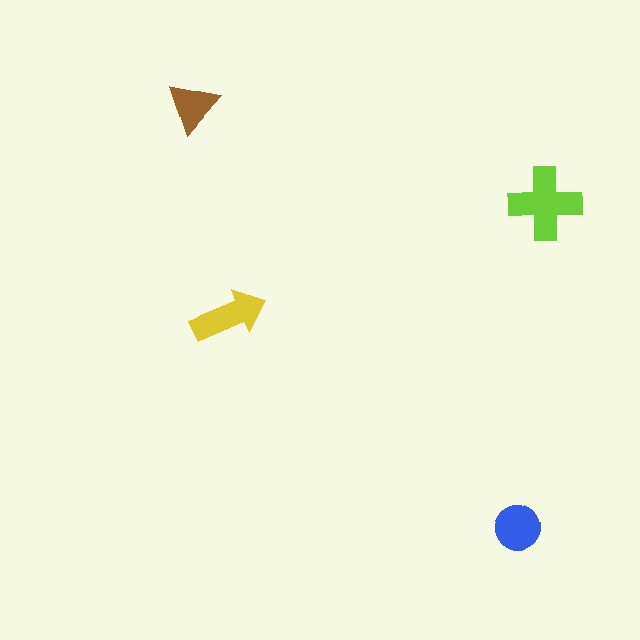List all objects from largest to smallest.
The lime cross, the yellow arrow, the blue circle, the brown triangle.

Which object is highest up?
The brown triangle is topmost.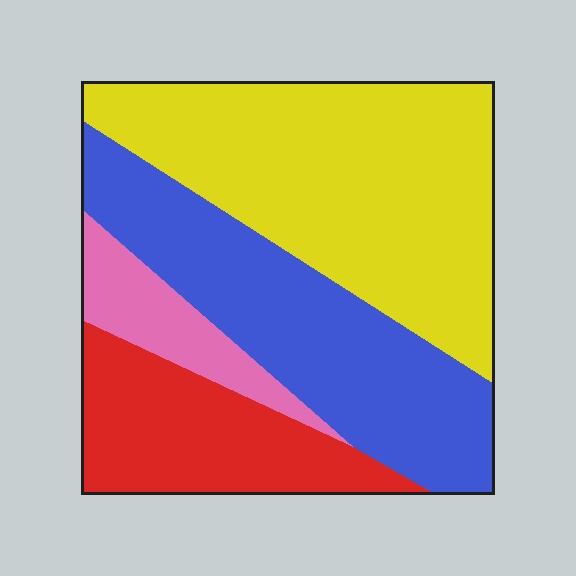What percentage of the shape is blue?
Blue takes up between a sixth and a third of the shape.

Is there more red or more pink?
Red.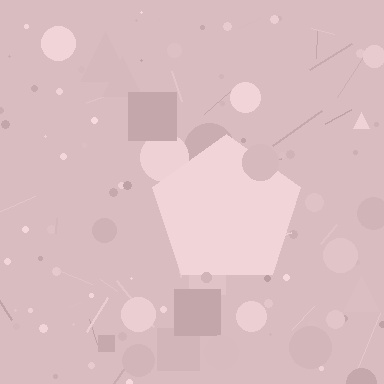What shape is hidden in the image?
A pentagon is hidden in the image.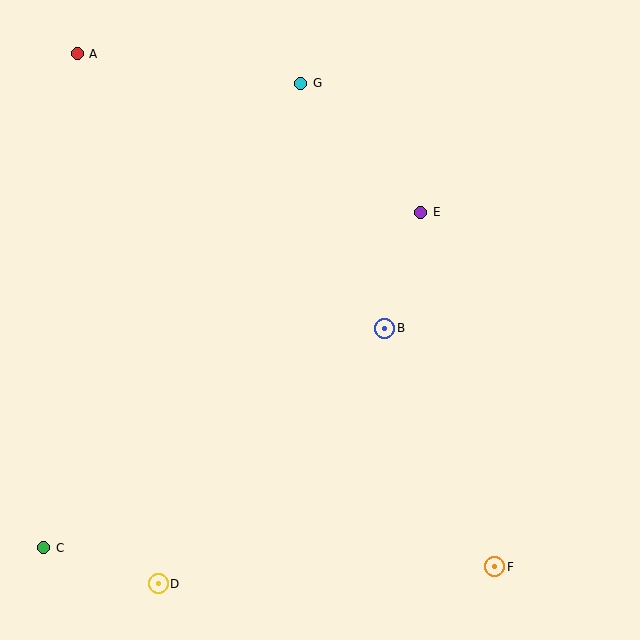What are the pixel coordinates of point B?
Point B is at (385, 328).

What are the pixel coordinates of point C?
Point C is at (44, 548).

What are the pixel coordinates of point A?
Point A is at (77, 54).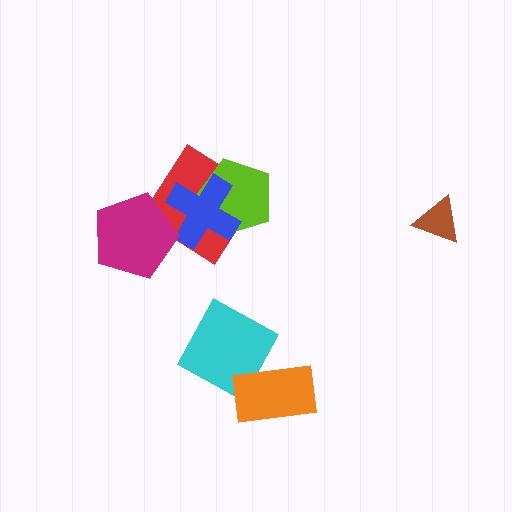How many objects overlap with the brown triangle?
0 objects overlap with the brown triangle.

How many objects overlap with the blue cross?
3 objects overlap with the blue cross.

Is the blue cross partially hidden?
Yes, it is partially covered by another shape.